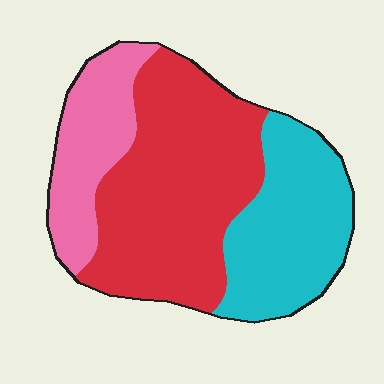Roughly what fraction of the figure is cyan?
Cyan takes up about one third (1/3) of the figure.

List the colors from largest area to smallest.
From largest to smallest: red, cyan, pink.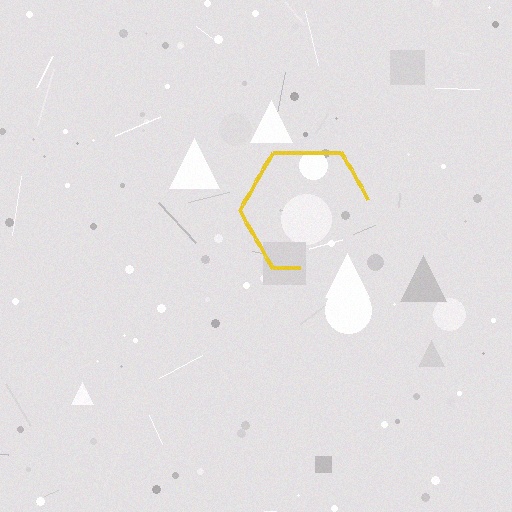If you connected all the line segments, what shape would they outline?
They would outline a hexagon.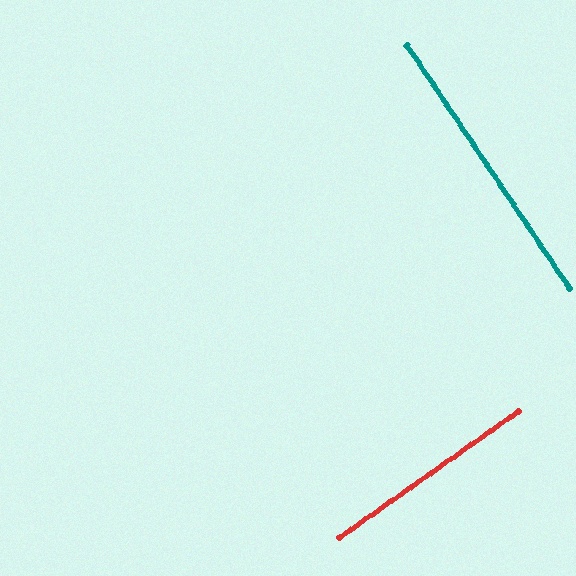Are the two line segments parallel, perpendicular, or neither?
Perpendicular — they meet at approximately 89°.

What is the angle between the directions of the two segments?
Approximately 89 degrees.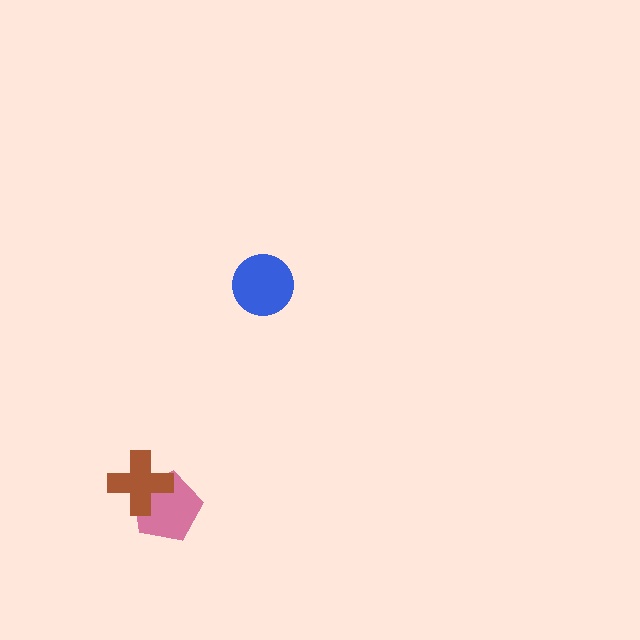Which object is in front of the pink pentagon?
The brown cross is in front of the pink pentagon.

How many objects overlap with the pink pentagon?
1 object overlaps with the pink pentagon.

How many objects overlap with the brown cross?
1 object overlaps with the brown cross.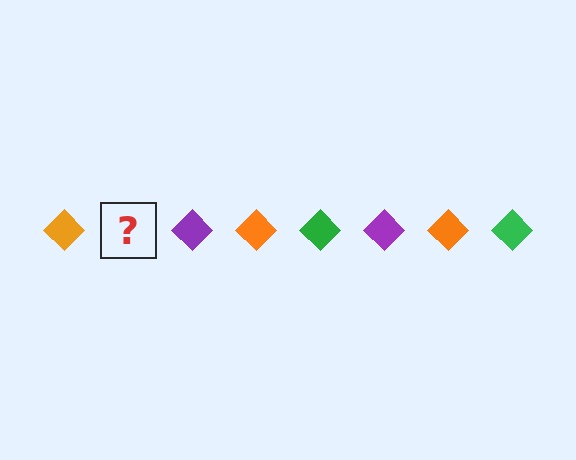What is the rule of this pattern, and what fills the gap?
The rule is that the pattern cycles through orange, green, purple diamonds. The gap should be filled with a green diamond.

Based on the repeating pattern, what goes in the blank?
The blank should be a green diamond.